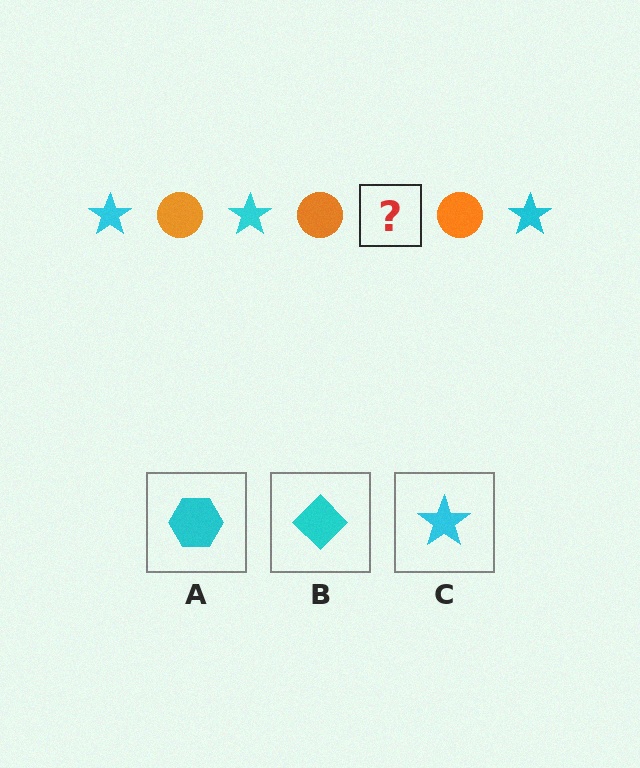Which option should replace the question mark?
Option C.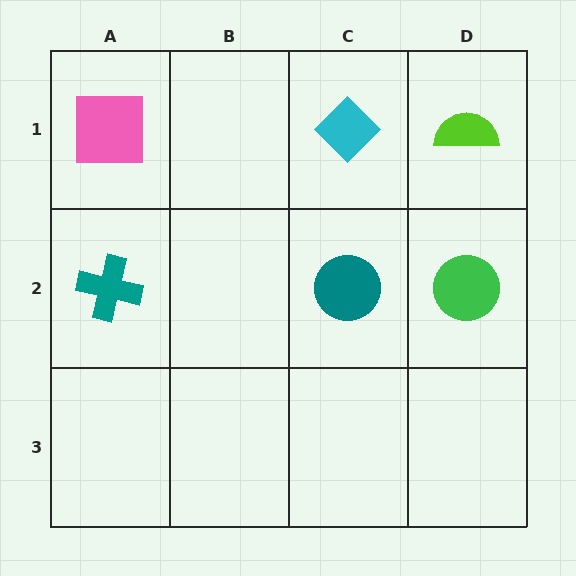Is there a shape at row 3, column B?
No, that cell is empty.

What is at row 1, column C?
A cyan diamond.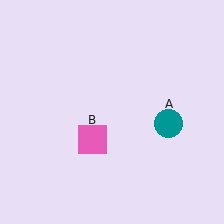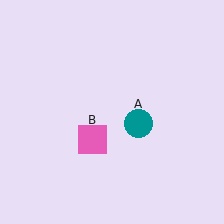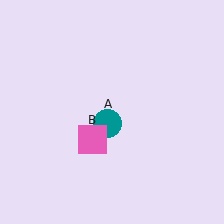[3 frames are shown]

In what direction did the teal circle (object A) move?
The teal circle (object A) moved left.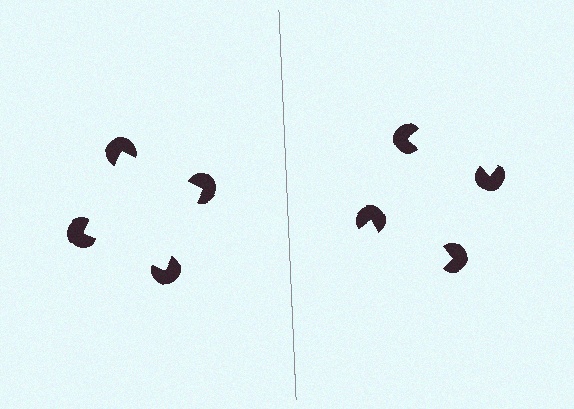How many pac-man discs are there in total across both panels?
8 — 4 on each side.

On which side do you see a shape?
An illusory square appears on the left side. On the right side the wedge cuts are rotated, so no coherent shape forms.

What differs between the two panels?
The pac-man discs are positioned identically on both sides; only the wedge orientations differ. On the left they align to a square; on the right they are misaligned.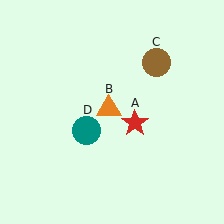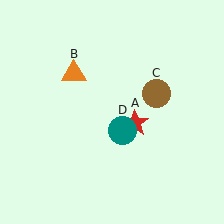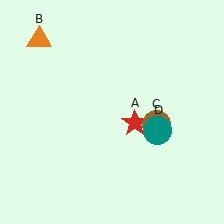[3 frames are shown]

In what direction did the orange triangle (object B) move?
The orange triangle (object B) moved up and to the left.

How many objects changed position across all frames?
3 objects changed position: orange triangle (object B), brown circle (object C), teal circle (object D).